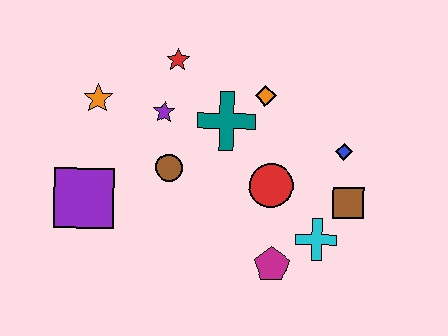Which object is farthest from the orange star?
The brown square is farthest from the orange star.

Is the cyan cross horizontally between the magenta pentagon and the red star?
No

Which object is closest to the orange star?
The purple star is closest to the orange star.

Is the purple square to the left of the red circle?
Yes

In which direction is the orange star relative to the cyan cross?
The orange star is to the left of the cyan cross.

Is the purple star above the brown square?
Yes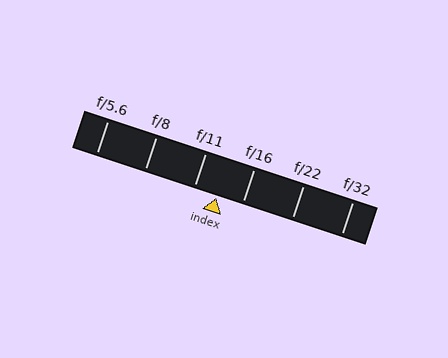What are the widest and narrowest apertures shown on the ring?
The widest aperture shown is f/5.6 and the narrowest is f/32.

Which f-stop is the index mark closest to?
The index mark is closest to f/11.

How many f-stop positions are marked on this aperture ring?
There are 6 f-stop positions marked.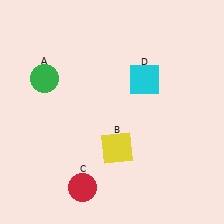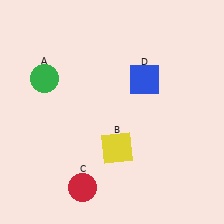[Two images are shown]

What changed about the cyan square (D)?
In Image 1, D is cyan. In Image 2, it changed to blue.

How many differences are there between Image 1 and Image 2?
There is 1 difference between the two images.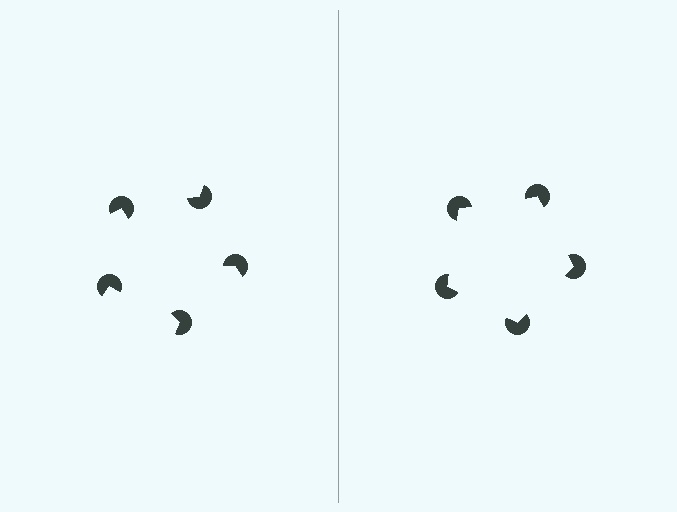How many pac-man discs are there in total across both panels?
10 — 5 on each side.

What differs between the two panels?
The pac-man discs are positioned identically on both sides; only the wedge orientations differ. On the right they align to a pentagon; on the left they are misaligned.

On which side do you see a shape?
An illusory pentagon appears on the right side. On the left side the wedge cuts are rotated, so no coherent shape forms.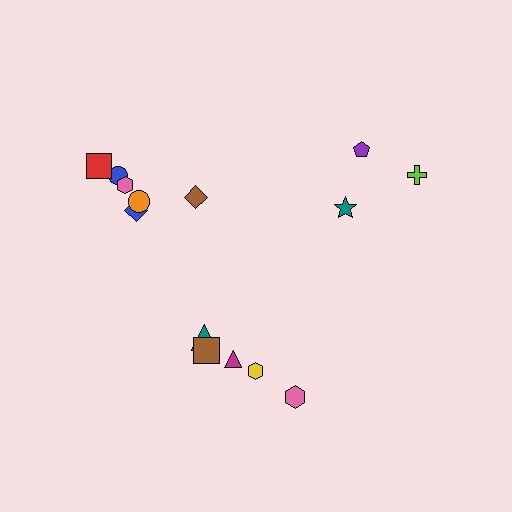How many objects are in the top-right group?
There are 3 objects.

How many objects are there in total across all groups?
There are 14 objects.